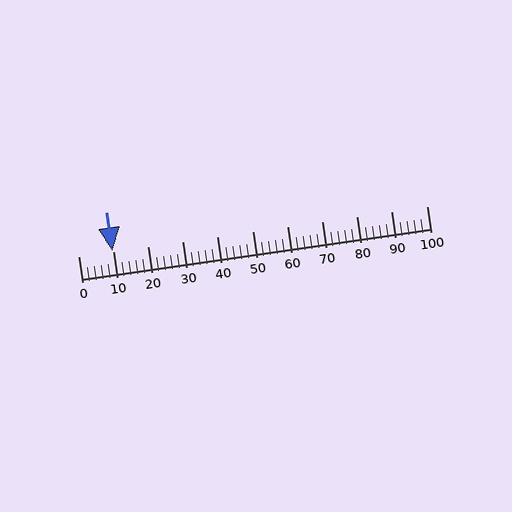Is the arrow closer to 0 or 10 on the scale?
The arrow is closer to 10.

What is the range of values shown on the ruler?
The ruler shows values from 0 to 100.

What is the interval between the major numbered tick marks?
The major tick marks are spaced 10 units apart.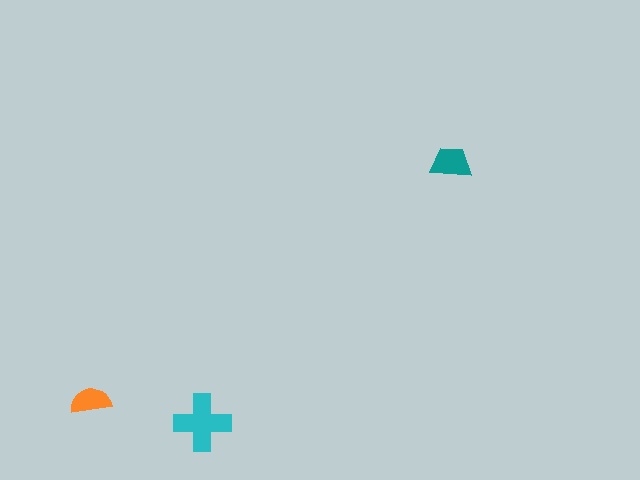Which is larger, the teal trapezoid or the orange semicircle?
The teal trapezoid.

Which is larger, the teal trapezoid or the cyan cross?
The cyan cross.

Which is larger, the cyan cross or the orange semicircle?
The cyan cross.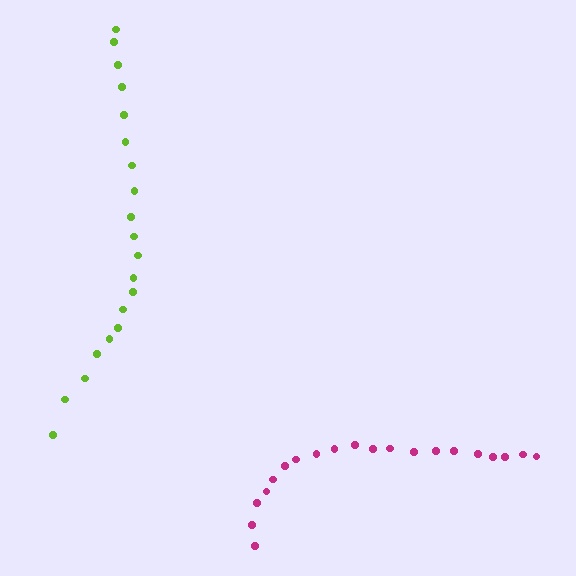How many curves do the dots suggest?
There are 2 distinct paths.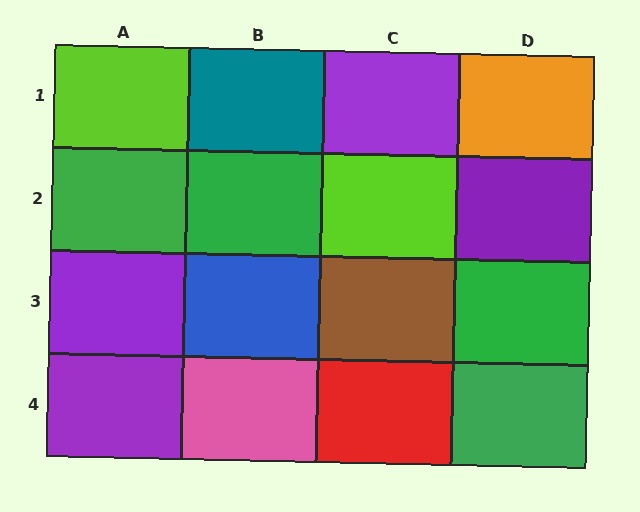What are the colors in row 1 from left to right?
Lime, teal, purple, orange.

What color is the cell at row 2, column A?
Green.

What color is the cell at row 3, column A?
Purple.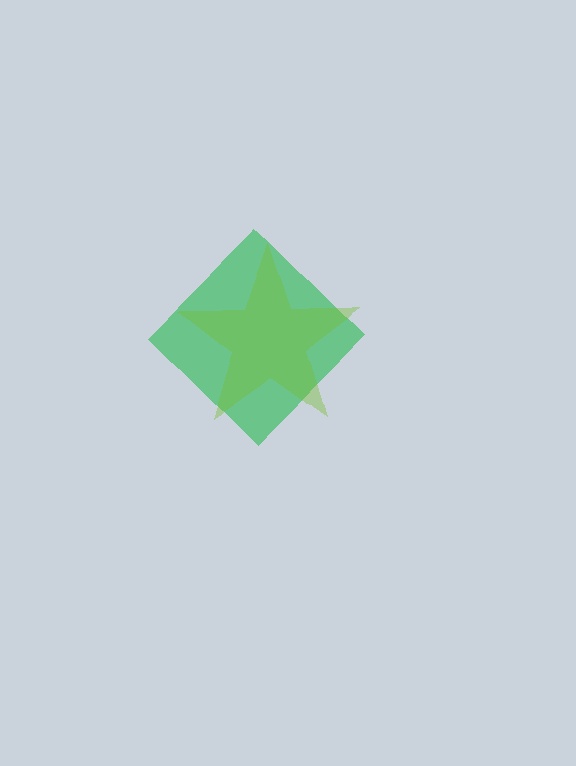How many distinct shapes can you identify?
There are 2 distinct shapes: a green diamond, a lime star.